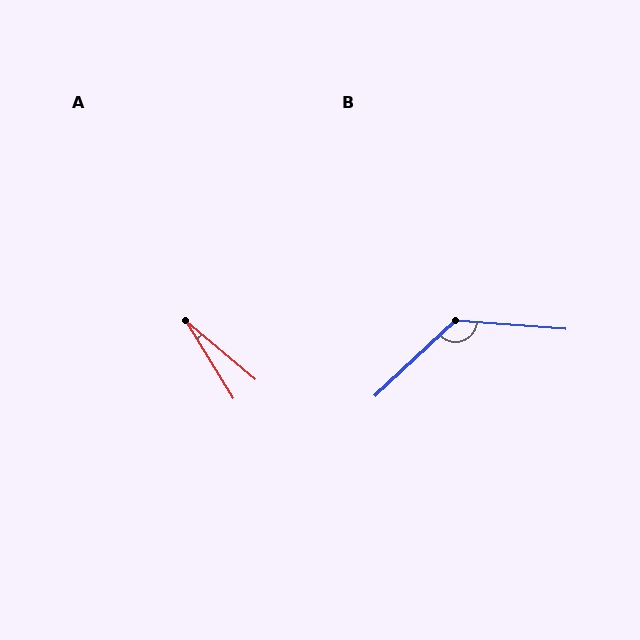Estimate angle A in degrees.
Approximately 19 degrees.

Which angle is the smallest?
A, at approximately 19 degrees.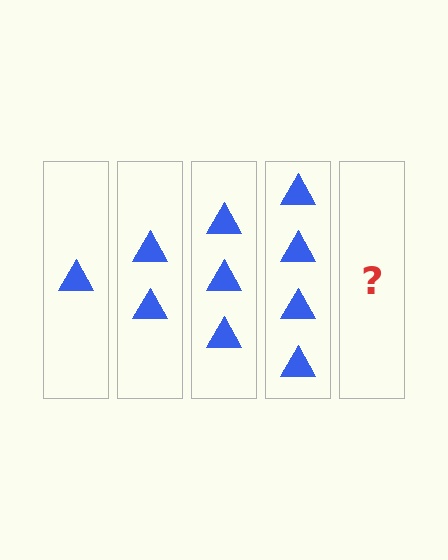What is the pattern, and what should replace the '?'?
The pattern is that each step adds one more triangle. The '?' should be 5 triangles.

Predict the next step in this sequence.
The next step is 5 triangles.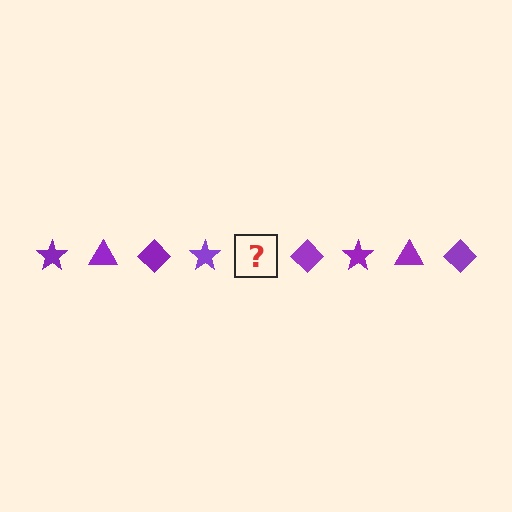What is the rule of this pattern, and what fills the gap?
The rule is that the pattern cycles through star, triangle, diamond shapes in purple. The gap should be filled with a purple triangle.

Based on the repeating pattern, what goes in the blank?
The blank should be a purple triangle.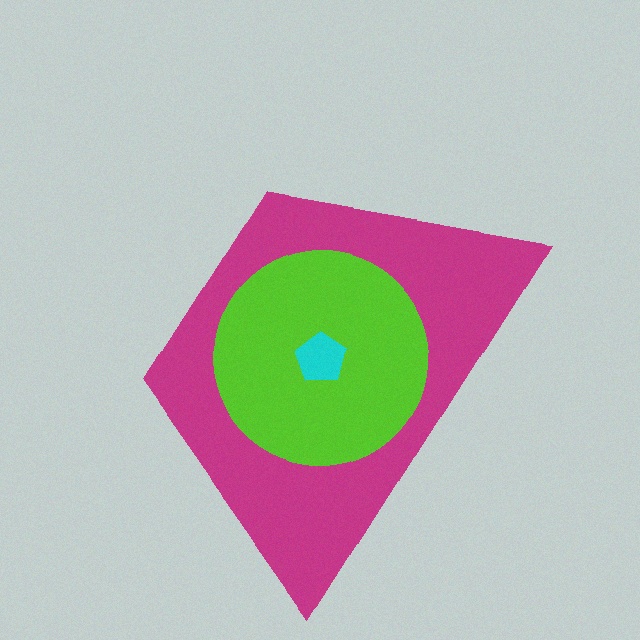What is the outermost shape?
The magenta trapezoid.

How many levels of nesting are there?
3.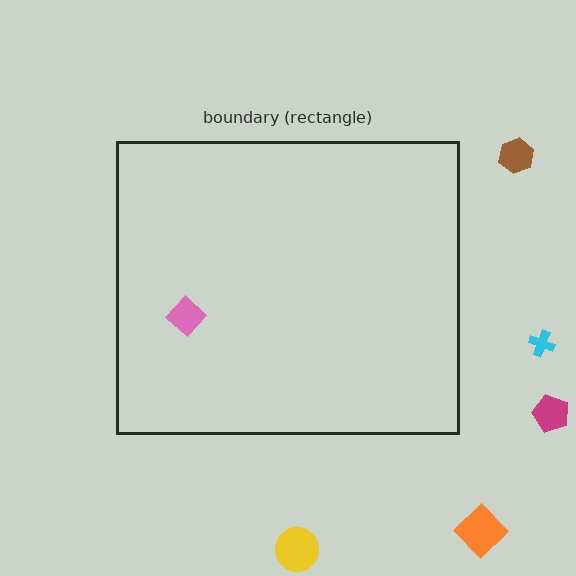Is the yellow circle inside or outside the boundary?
Outside.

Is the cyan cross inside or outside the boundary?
Outside.